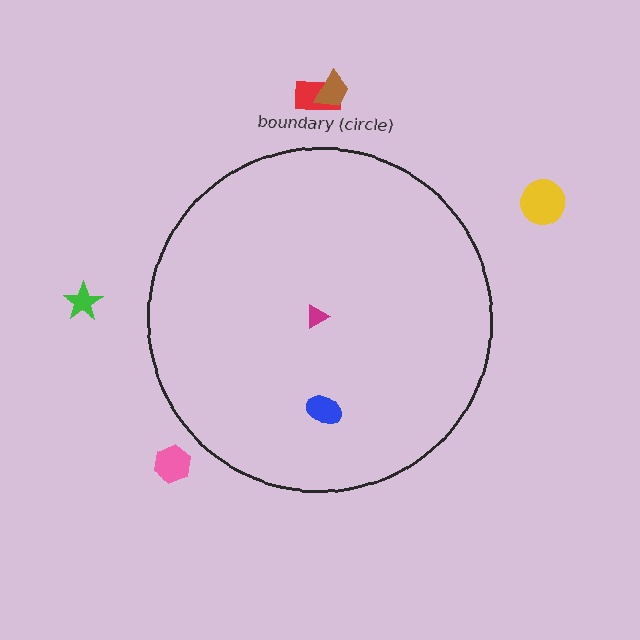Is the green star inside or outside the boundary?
Outside.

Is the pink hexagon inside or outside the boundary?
Outside.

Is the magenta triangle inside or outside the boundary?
Inside.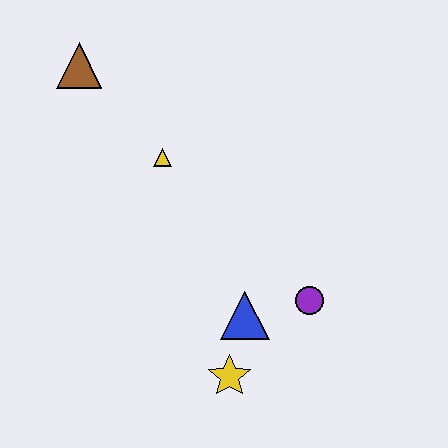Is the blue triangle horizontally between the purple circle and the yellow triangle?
Yes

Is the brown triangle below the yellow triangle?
No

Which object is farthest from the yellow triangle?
The yellow star is farthest from the yellow triangle.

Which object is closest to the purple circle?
The blue triangle is closest to the purple circle.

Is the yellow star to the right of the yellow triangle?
Yes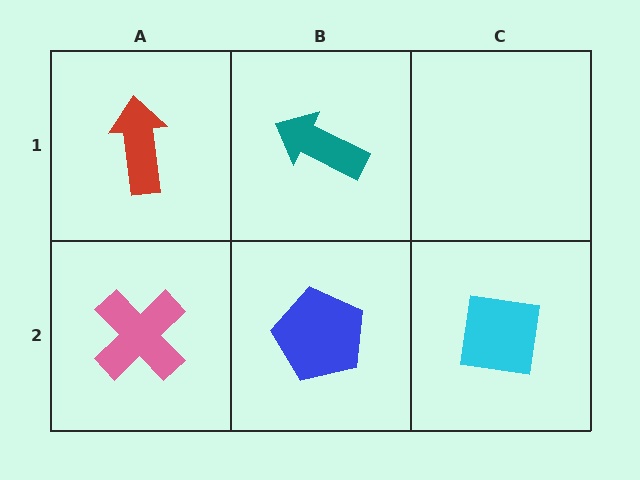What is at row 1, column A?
A red arrow.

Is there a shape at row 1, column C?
No, that cell is empty.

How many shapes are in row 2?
3 shapes.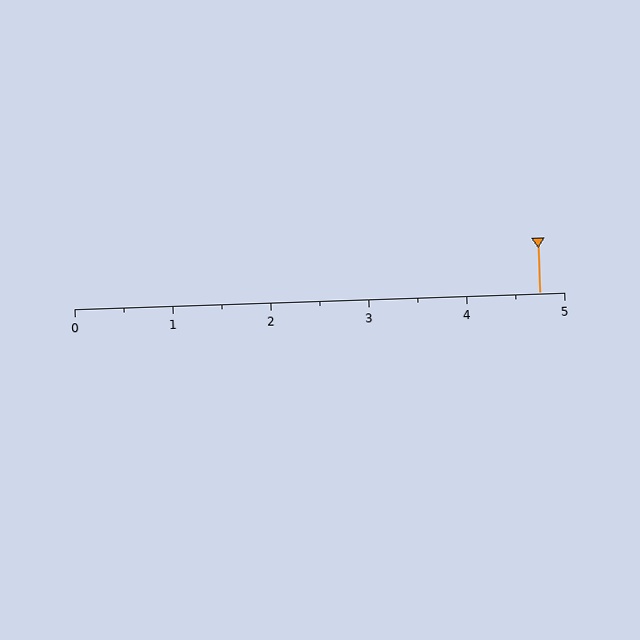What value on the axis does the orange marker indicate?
The marker indicates approximately 4.8.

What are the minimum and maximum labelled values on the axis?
The axis runs from 0 to 5.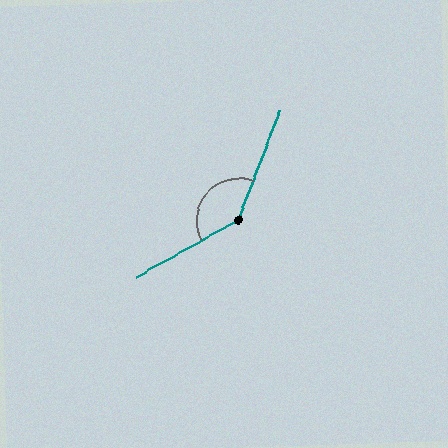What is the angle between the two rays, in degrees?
Approximately 139 degrees.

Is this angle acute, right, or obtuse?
It is obtuse.